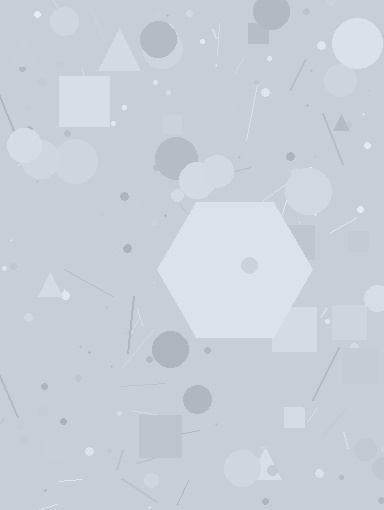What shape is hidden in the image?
A hexagon is hidden in the image.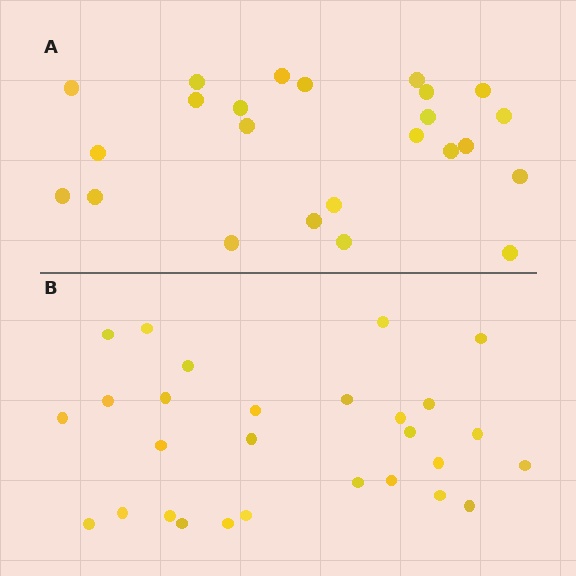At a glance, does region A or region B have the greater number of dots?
Region B (the bottom region) has more dots.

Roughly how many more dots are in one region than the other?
Region B has about 4 more dots than region A.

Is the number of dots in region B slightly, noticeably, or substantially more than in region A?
Region B has only slightly more — the two regions are fairly close. The ratio is roughly 1.2 to 1.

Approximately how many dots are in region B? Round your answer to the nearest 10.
About 30 dots. (The exact count is 28, which rounds to 30.)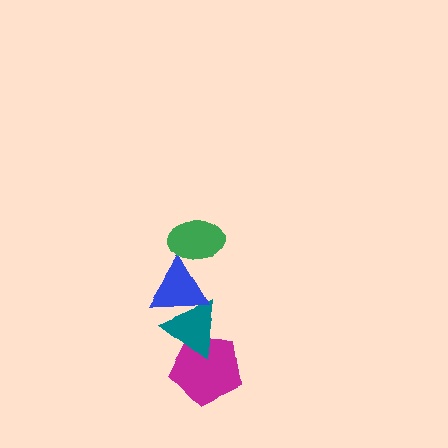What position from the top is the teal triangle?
The teal triangle is 3rd from the top.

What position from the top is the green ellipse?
The green ellipse is 1st from the top.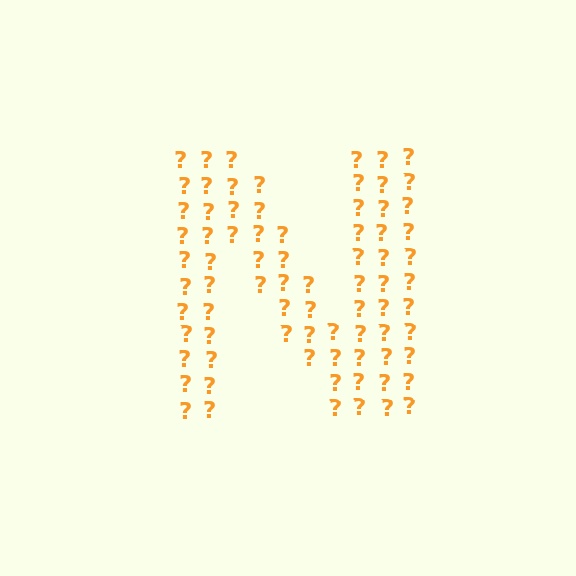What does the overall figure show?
The overall figure shows the letter N.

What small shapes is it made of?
It is made of small question marks.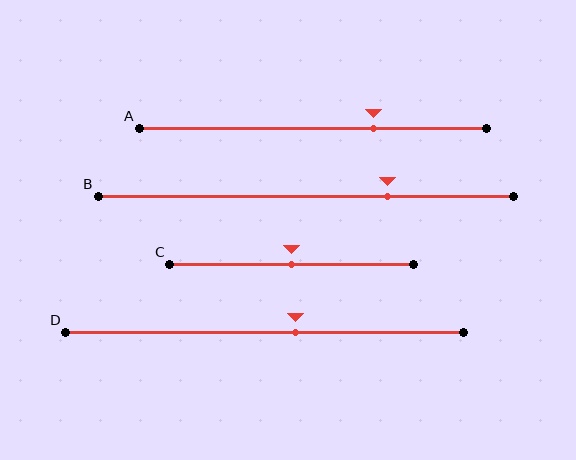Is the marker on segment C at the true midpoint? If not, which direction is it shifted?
Yes, the marker on segment C is at the true midpoint.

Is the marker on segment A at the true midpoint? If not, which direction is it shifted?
No, the marker on segment A is shifted to the right by about 18% of the segment length.